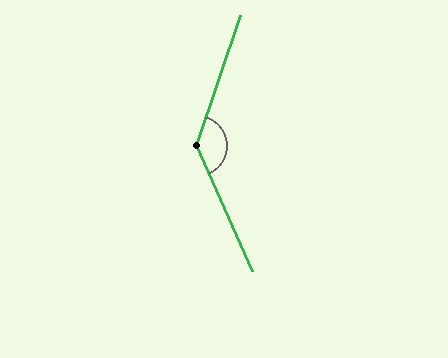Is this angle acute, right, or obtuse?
It is obtuse.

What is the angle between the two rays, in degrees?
Approximately 137 degrees.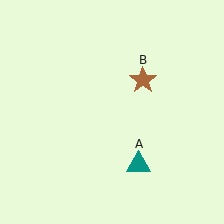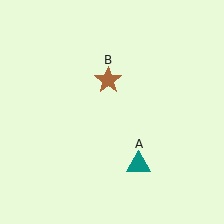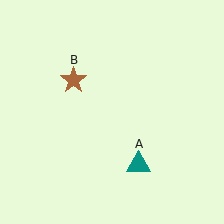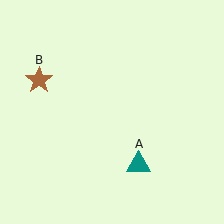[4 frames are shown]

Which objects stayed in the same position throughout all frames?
Teal triangle (object A) remained stationary.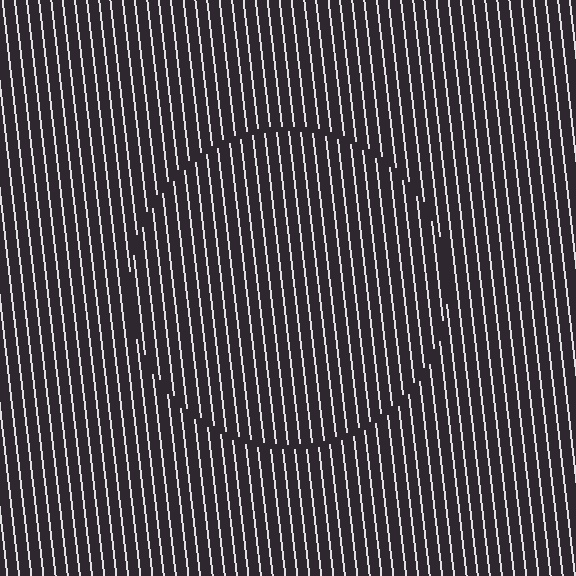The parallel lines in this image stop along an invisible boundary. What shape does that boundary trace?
An illusory circle. The interior of the shape contains the same grating, shifted by half a period — the contour is defined by the phase discontinuity where line-ends from the inner and outer gratings abut.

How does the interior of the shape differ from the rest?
The interior of the shape contains the same grating, shifted by half a period — the contour is defined by the phase discontinuity where line-ends from the inner and outer gratings abut.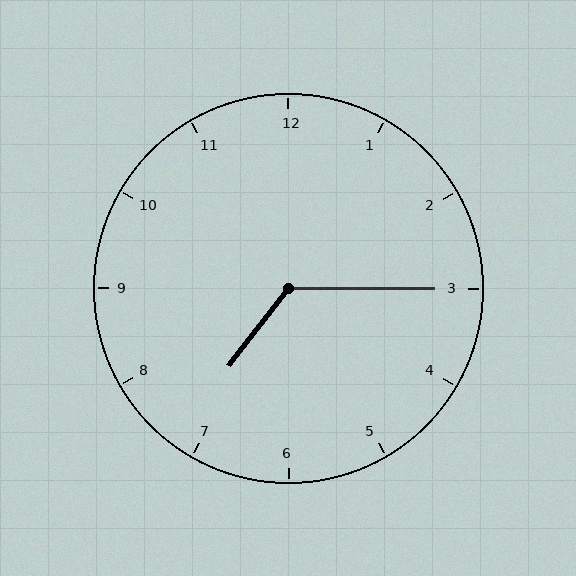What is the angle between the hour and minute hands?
Approximately 128 degrees.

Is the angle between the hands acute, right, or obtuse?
It is obtuse.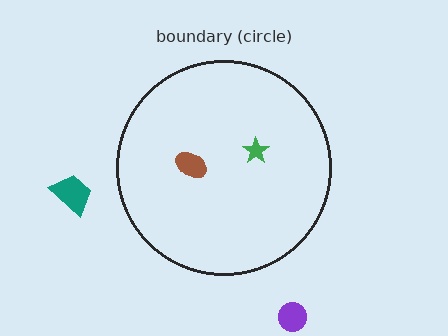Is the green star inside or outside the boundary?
Inside.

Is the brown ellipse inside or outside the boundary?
Inside.